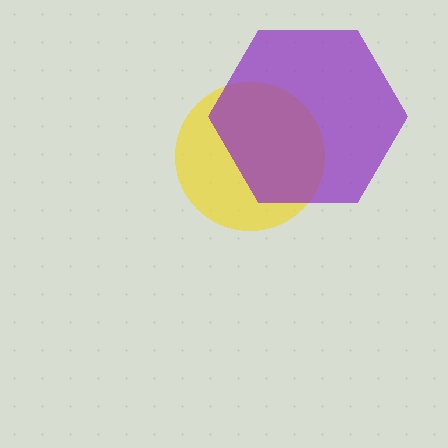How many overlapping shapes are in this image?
There are 2 overlapping shapes in the image.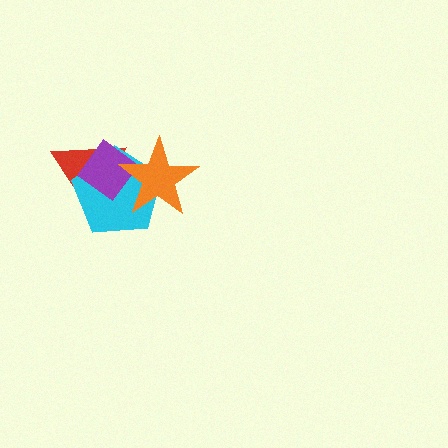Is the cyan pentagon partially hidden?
Yes, it is partially covered by another shape.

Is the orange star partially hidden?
No, no other shape covers it.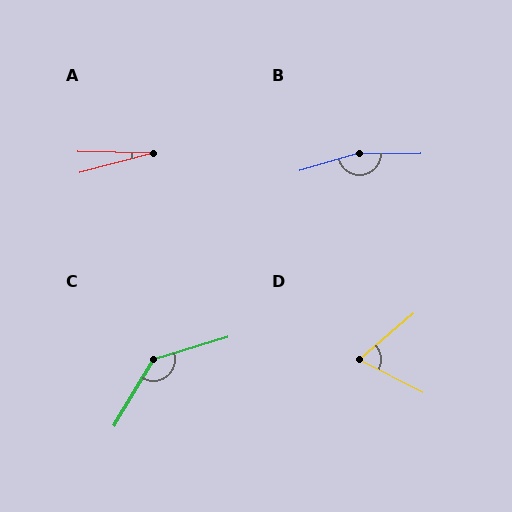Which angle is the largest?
B, at approximately 164 degrees.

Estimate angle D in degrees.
Approximately 67 degrees.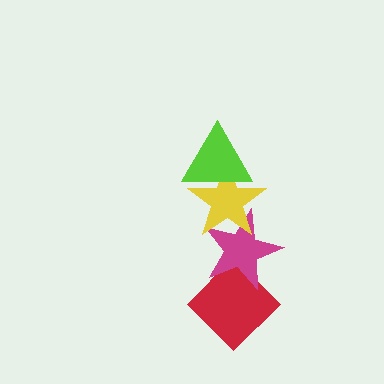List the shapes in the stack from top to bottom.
From top to bottom: the lime triangle, the yellow star, the magenta star, the red diamond.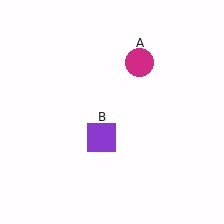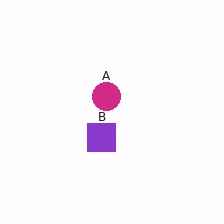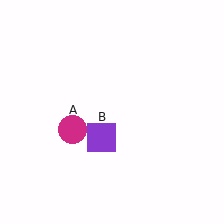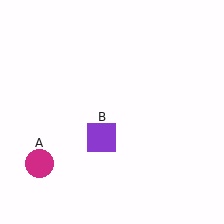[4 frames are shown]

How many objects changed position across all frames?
1 object changed position: magenta circle (object A).